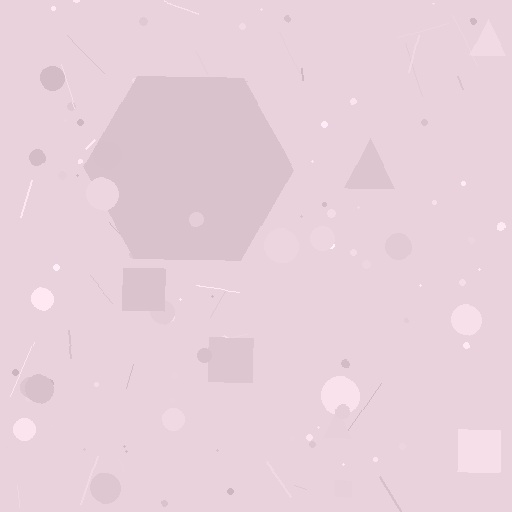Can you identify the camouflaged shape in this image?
The camouflaged shape is a hexagon.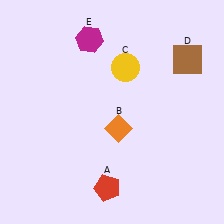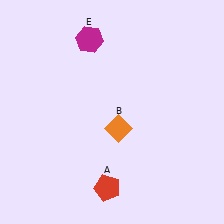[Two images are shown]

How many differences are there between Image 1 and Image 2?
There are 2 differences between the two images.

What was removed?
The yellow circle (C), the brown square (D) were removed in Image 2.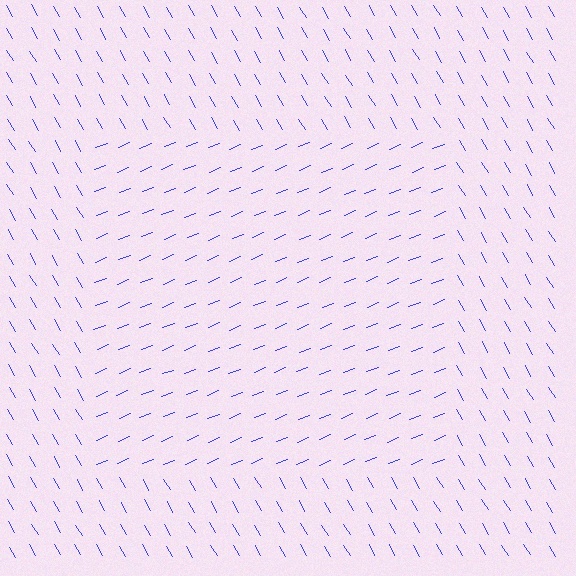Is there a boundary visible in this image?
Yes, there is a texture boundary formed by a change in line orientation.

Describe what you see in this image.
The image is filled with small blue line segments. A rectangle region in the image has lines oriented differently from the surrounding lines, creating a visible texture boundary.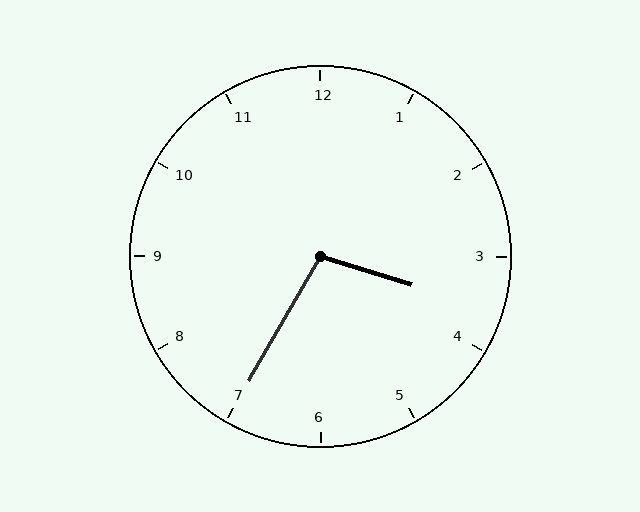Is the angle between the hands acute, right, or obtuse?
It is obtuse.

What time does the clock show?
3:35.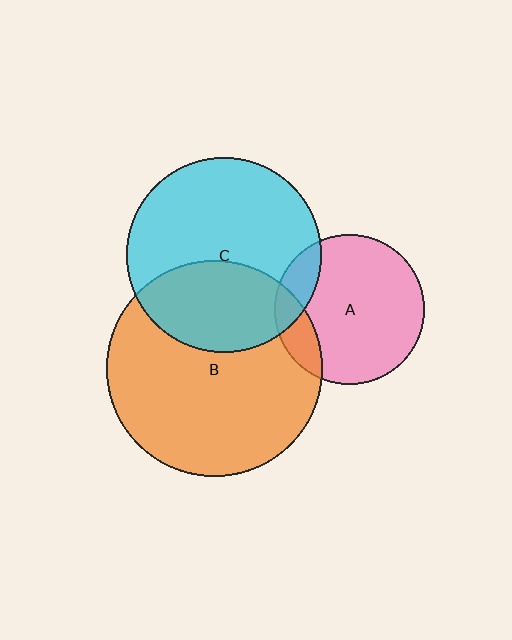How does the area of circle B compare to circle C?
Approximately 1.2 times.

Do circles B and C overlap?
Yes.